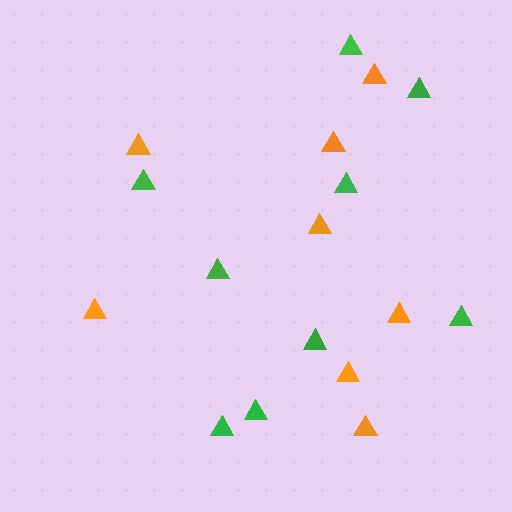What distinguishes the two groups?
There are 2 groups: one group of orange triangles (8) and one group of green triangles (9).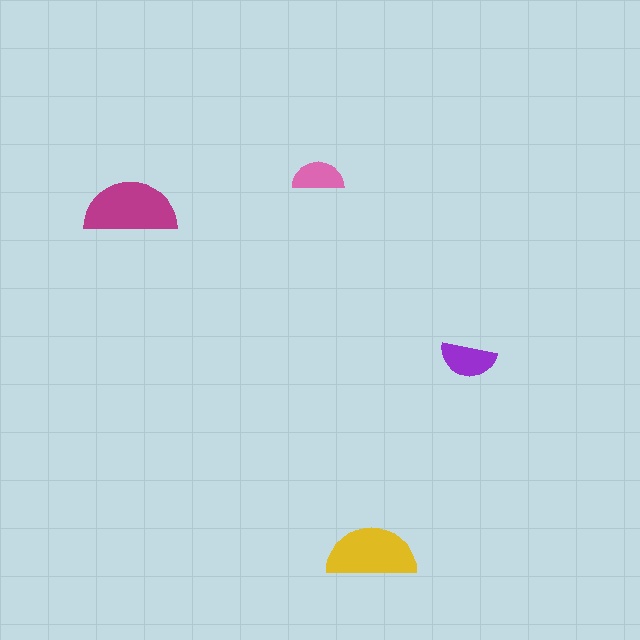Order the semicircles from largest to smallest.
the magenta one, the yellow one, the purple one, the pink one.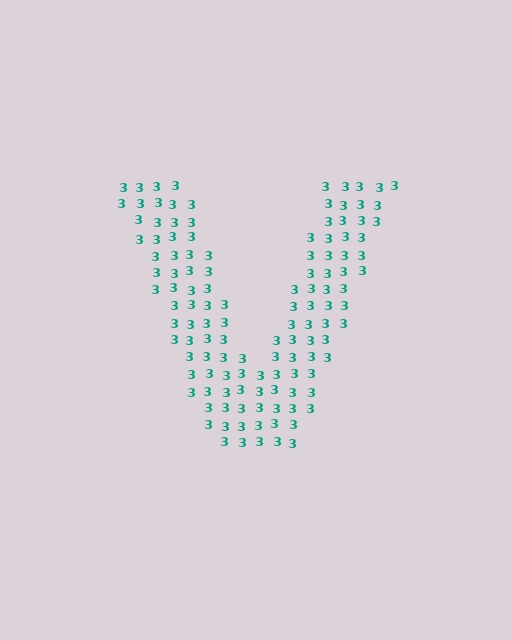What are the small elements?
The small elements are digit 3's.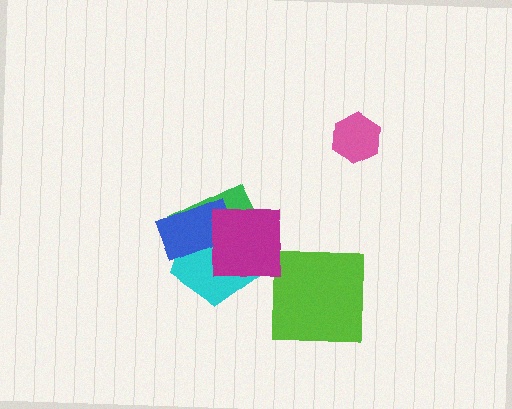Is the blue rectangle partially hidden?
Yes, it is partially covered by another shape.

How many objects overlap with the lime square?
0 objects overlap with the lime square.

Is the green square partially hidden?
Yes, it is partially covered by another shape.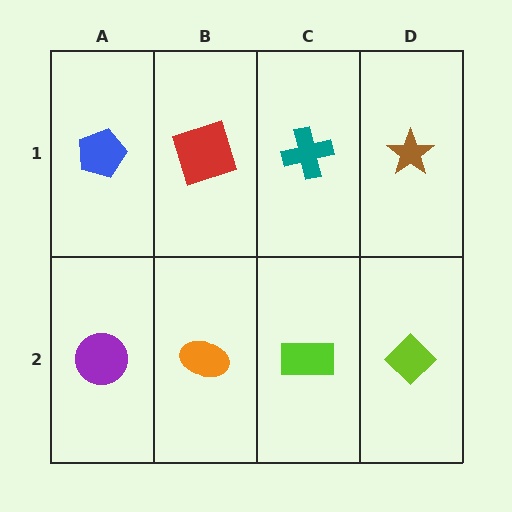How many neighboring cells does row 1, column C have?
3.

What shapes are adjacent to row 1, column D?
A lime diamond (row 2, column D), a teal cross (row 1, column C).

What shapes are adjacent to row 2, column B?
A red square (row 1, column B), a purple circle (row 2, column A), a lime rectangle (row 2, column C).